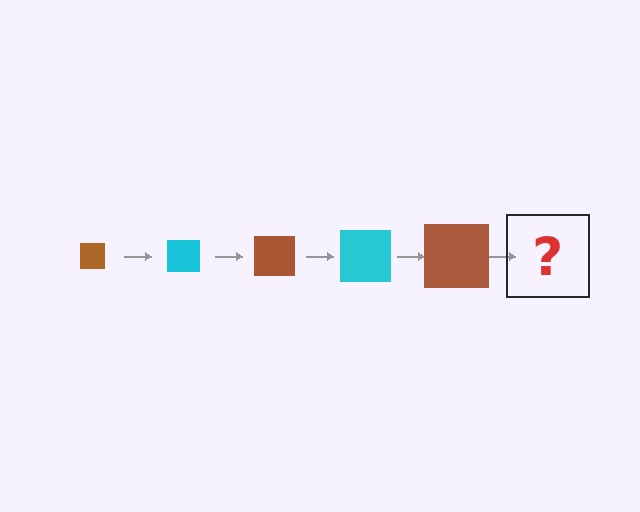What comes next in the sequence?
The next element should be a cyan square, larger than the previous one.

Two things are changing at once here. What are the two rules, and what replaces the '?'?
The two rules are that the square grows larger each step and the color cycles through brown and cyan. The '?' should be a cyan square, larger than the previous one.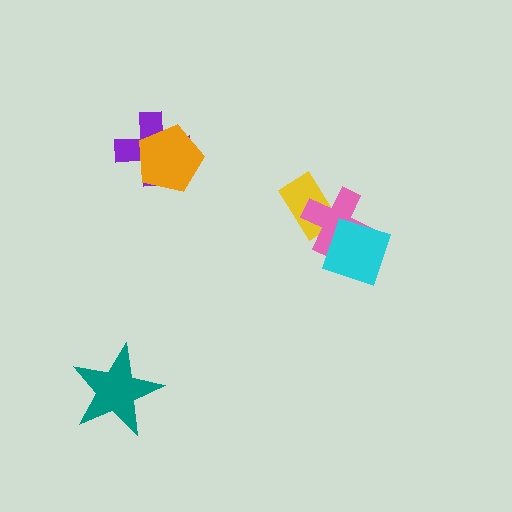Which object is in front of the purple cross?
The orange pentagon is in front of the purple cross.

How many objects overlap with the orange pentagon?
1 object overlaps with the orange pentagon.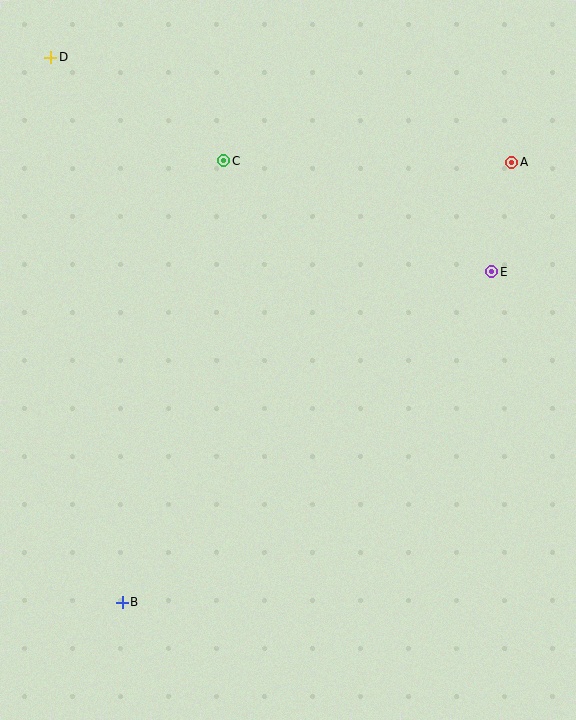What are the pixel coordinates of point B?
Point B is at (122, 602).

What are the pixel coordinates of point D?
Point D is at (51, 57).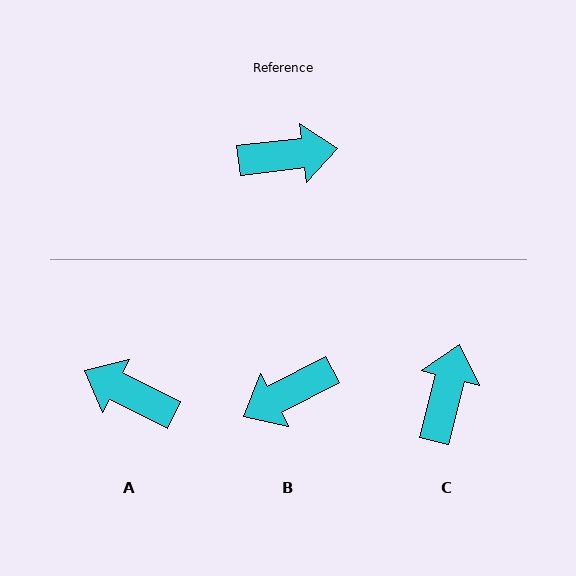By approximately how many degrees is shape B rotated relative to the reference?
Approximately 159 degrees clockwise.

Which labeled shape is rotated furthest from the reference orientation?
B, about 159 degrees away.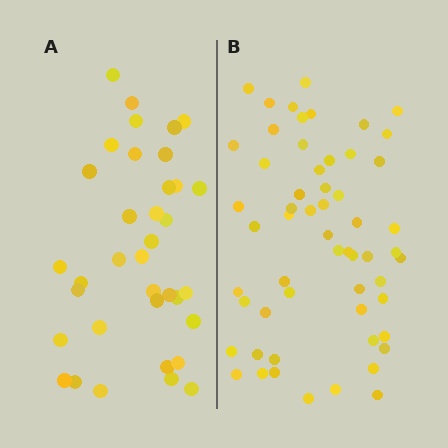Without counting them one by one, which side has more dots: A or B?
Region B (the right region) has more dots.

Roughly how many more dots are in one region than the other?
Region B has approximately 20 more dots than region A.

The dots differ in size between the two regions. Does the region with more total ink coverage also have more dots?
No. Region A has more total ink coverage because its dots are larger, but region B actually contains more individual dots. Total area can be misleading — the number of items is what matters here.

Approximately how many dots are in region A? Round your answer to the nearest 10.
About 40 dots. (The exact count is 36, which rounds to 40.)